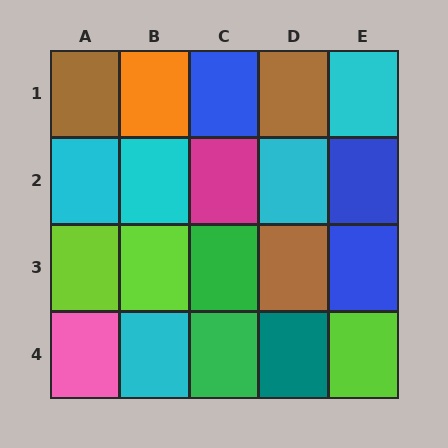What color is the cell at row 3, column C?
Green.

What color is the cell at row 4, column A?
Pink.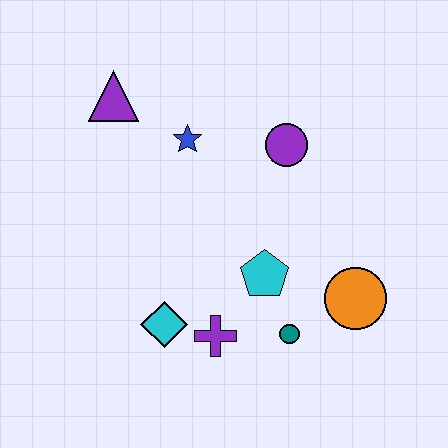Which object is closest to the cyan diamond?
The purple cross is closest to the cyan diamond.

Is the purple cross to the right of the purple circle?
No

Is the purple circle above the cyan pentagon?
Yes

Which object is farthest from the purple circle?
The cyan diamond is farthest from the purple circle.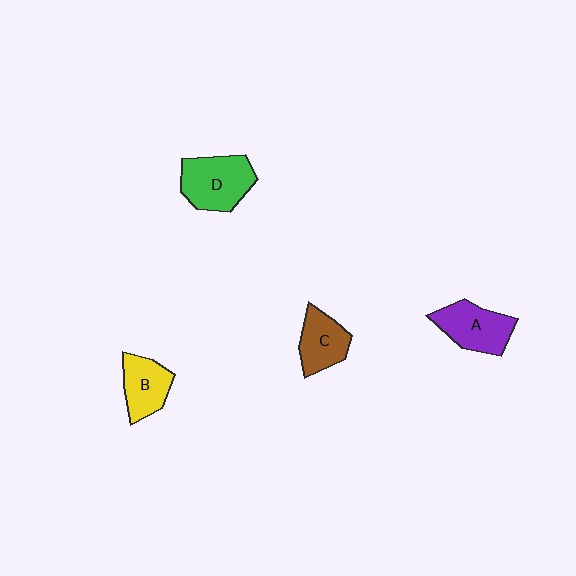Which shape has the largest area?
Shape D (green).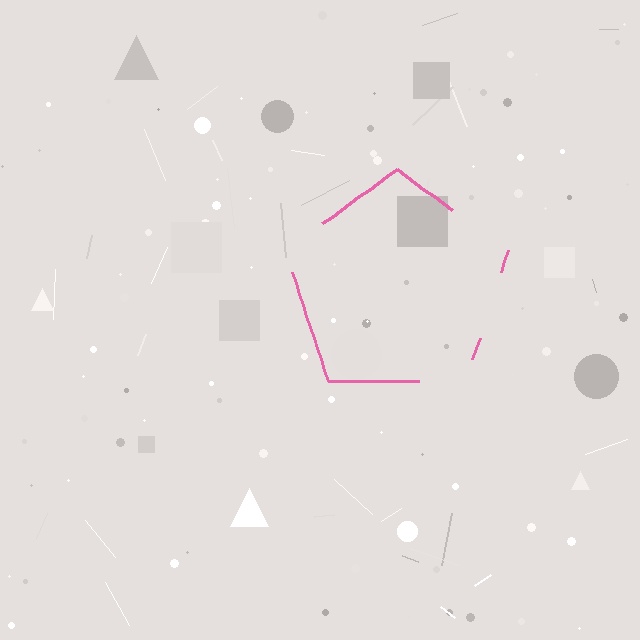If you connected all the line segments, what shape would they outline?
They would outline a pentagon.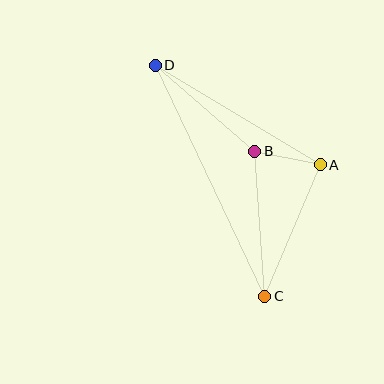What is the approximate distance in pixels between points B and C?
The distance between B and C is approximately 145 pixels.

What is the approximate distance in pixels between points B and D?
The distance between B and D is approximately 131 pixels.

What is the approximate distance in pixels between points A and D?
The distance between A and D is approximately 193 pixels.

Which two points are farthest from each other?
Points C and D are farthest from each other.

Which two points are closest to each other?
Points A and B are closest to each other.